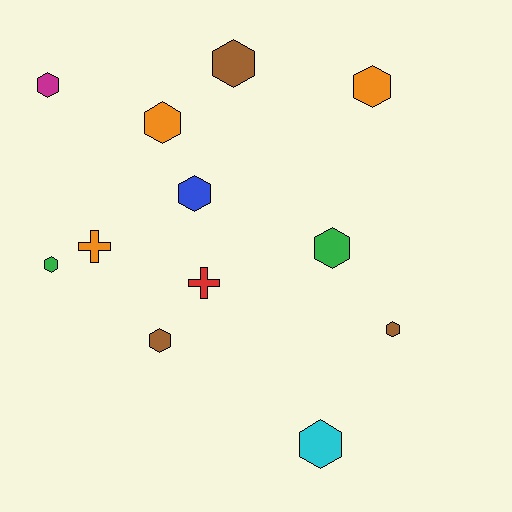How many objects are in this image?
There are 12 objects.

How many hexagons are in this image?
There are 10 hexagons.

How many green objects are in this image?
There are 2 green objects.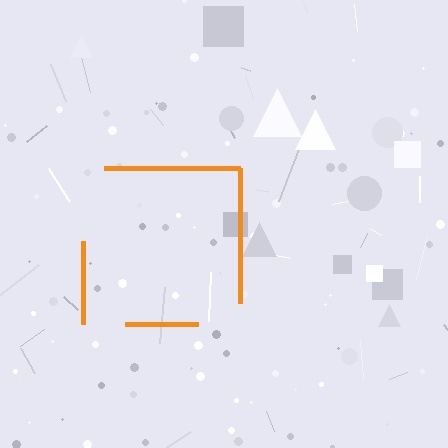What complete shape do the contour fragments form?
The contour fragments form a square.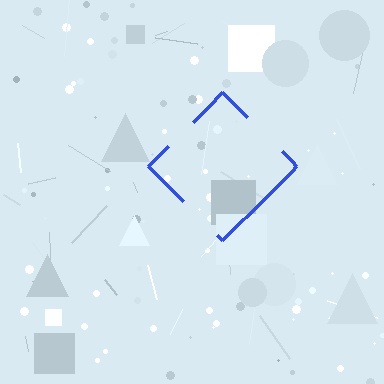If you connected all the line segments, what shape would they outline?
They would outline a diamond.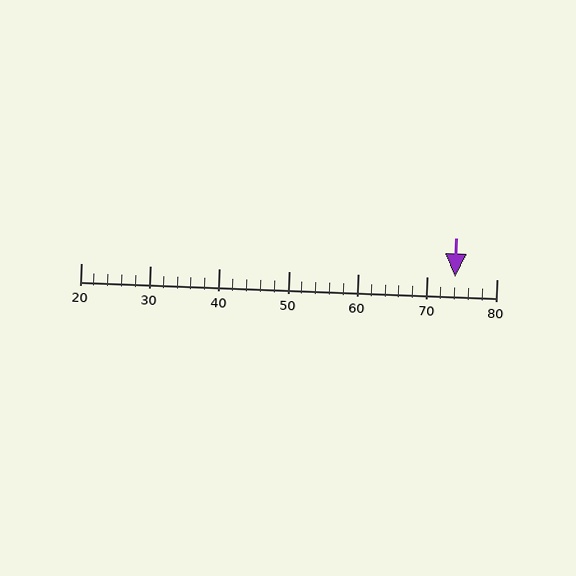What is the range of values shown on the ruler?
The ruler shows values from 20 to 80.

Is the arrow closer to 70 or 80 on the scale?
The arrow is closer to 70.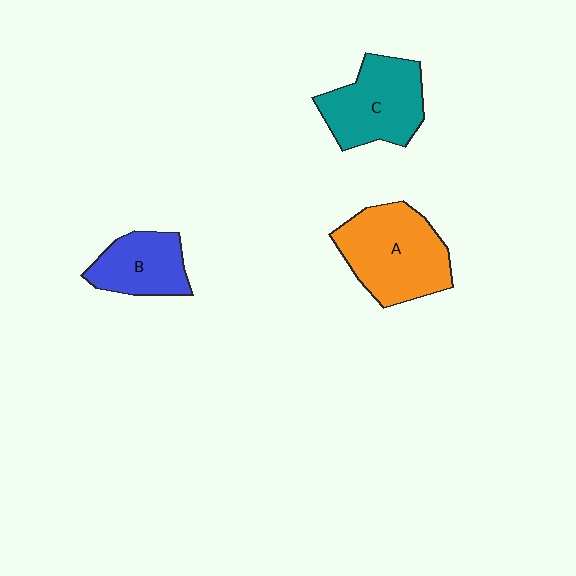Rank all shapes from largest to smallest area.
From largest to smallest: A (orange), C (teal), B (blue).